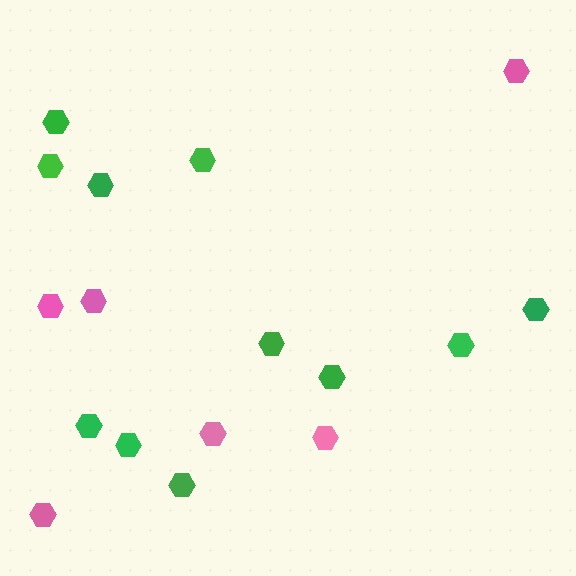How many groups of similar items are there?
There are 2 groups: one group of pink hexagons (6) and one group of green hexagons (11).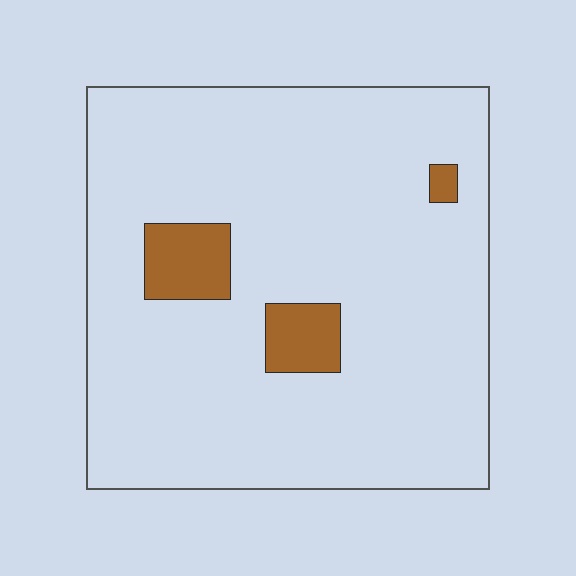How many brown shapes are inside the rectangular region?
3.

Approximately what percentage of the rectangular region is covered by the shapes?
Approximately 10%.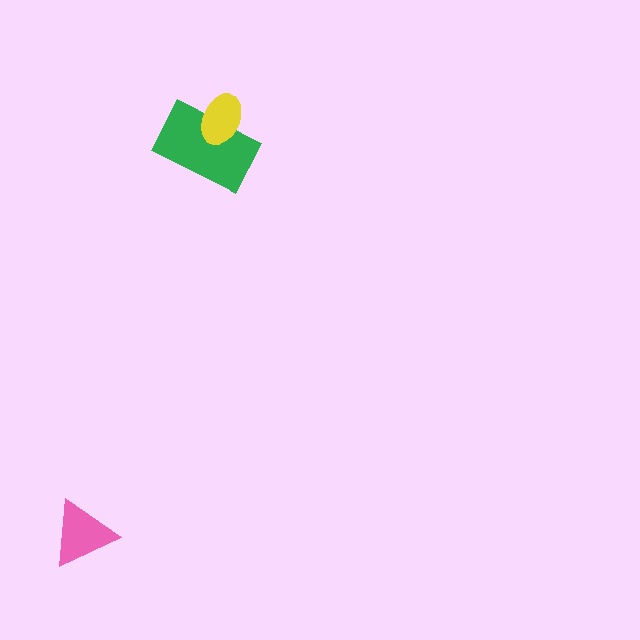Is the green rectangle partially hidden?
Yes, it is partially covered by another shape.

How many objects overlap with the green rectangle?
1 object overlaps with the green rectangle.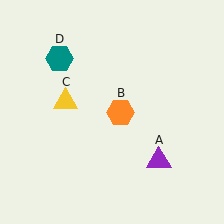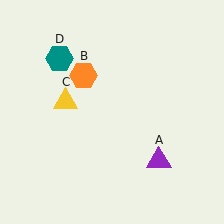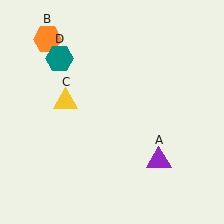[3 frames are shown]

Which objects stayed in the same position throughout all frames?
Purple triangle (object A) and yellow triangle (object C) and teal hexagon (object D) remained stationary.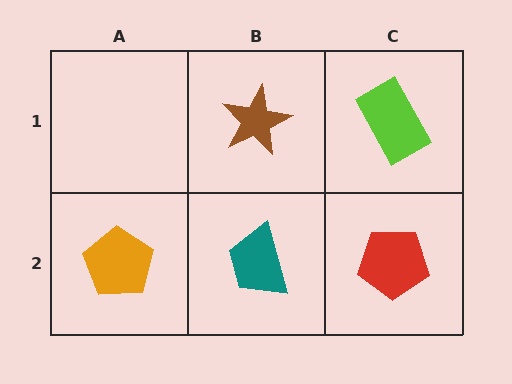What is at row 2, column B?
A teal trapezoid.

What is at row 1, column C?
A lime rectangle.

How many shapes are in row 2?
3 shapes.